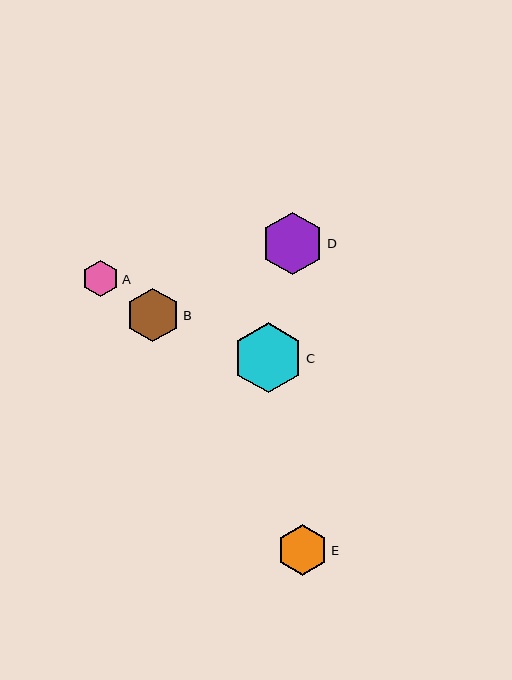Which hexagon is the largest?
Hexagon C is the largest with a size of approximately 70 pixels.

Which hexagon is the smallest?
Hexagon A is the smallest with a size of approximately 37 pixels.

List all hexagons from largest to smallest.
From largest to smallest: C, D, B, E, A.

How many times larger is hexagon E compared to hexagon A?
Hexagon E is approximately 1.4 times the size of hexagon A.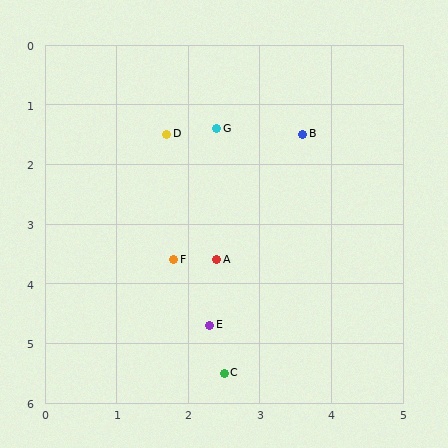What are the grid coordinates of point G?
Point G is at approximately (2.4, 1.4).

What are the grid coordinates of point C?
Point C is at approximately (2.5, 5.5).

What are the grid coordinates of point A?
Point A is at approximately (2.4, 3.6).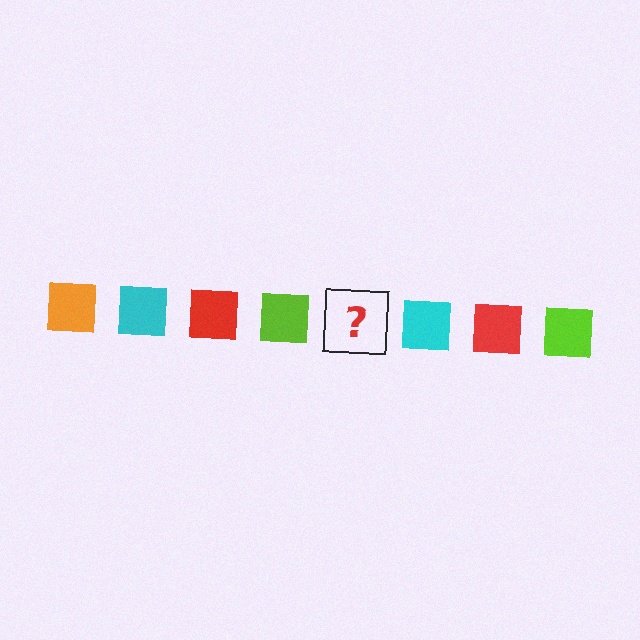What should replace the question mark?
The question mark should be replaced with an orange square.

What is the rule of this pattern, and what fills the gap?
The rule is that the pattern cycles through orange, cyan, red, lime squares. The gap should be filled with an orange square.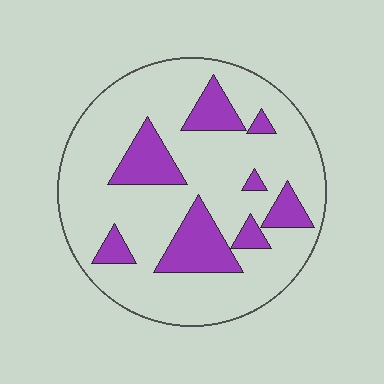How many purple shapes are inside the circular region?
8.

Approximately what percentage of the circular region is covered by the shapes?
Approximately 20%.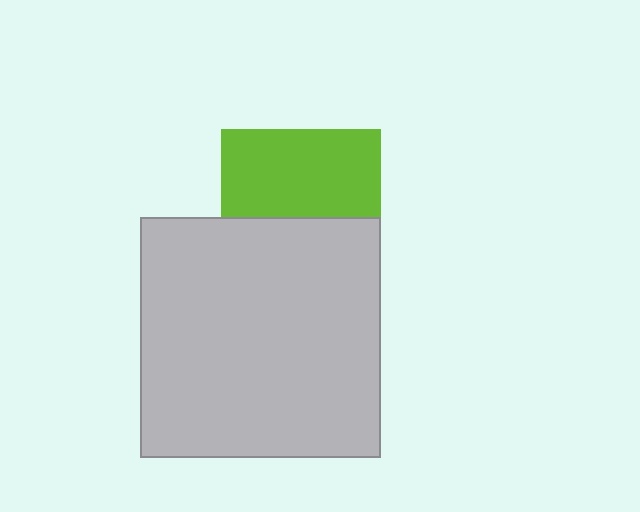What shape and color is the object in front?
The object in front is a light gray square.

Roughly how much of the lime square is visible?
About half of it is visible (roughly 55%).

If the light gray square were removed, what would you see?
You would see the complete lime square.